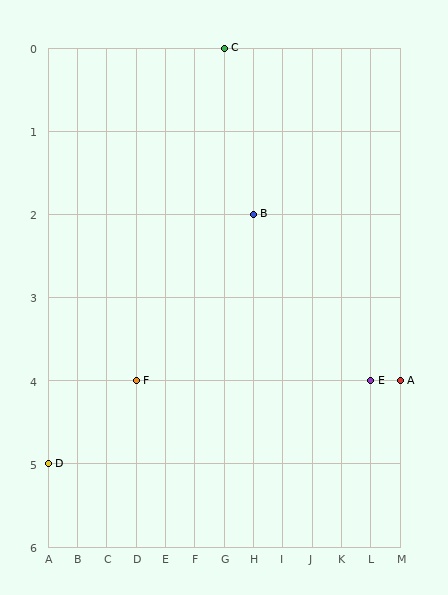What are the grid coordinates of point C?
Point C is at grid coordinates (G, 0).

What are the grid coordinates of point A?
Point A is at grid coordinates (M, 4).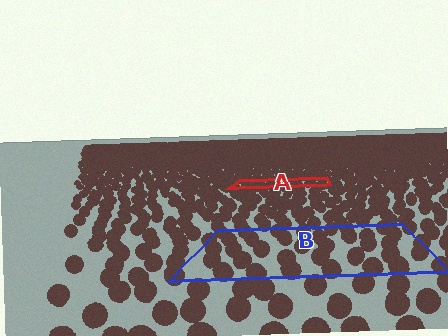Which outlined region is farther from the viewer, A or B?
Region A is farther from the viewer — the texture elements inside it appear smaller and more densely packed.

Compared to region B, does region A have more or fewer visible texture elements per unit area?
Region A has more texture elements per unit area — they are packed more densely because it is farther away.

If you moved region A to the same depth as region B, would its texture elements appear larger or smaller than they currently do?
They would appear larger. At a closer depth, the same texture elements are projected at a bigger on-screen size.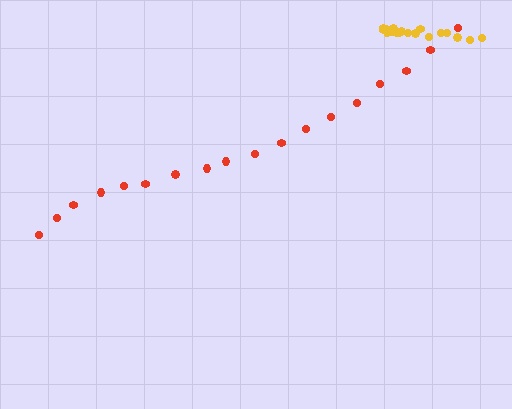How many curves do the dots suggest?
There are 2 distinct paths.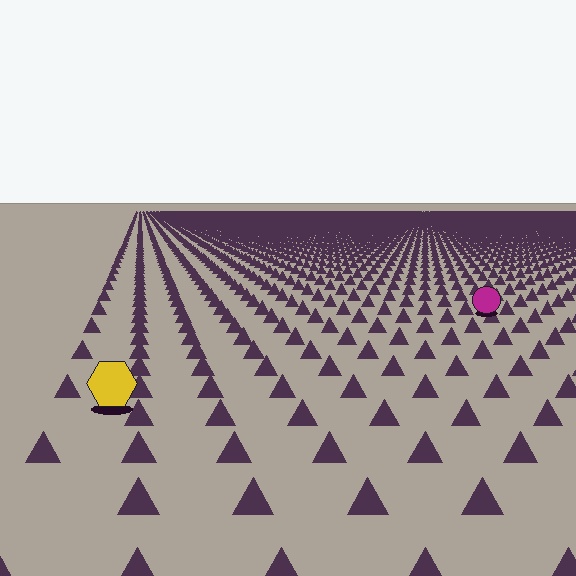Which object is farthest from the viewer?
The magenta circle is farthest from the viewer. It appears smaller and the ground texture around it is denser.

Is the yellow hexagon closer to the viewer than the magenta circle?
Yes. The yellow hexagon is closer — you can tell from the texture gradient: the ground texture is coarser near it.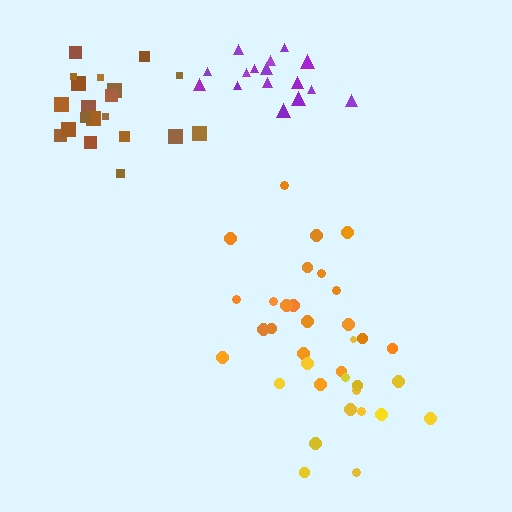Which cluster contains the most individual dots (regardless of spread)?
Orange (21).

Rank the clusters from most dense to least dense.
purple, brown, yellow, orange.